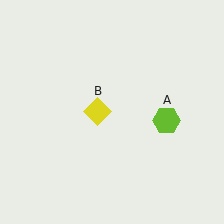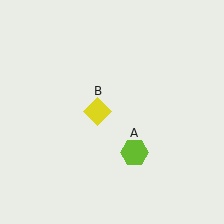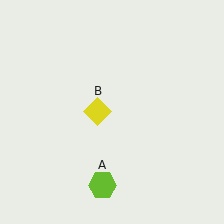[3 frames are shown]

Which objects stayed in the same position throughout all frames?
Yellow diamond (object B) remained stationary.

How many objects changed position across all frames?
1 object changed position: lime hexagon (object A).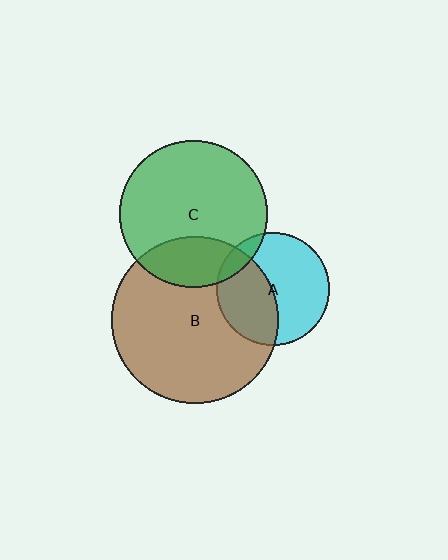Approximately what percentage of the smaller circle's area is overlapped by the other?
Approximately 40%.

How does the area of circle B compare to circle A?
Approximately 2.2 times.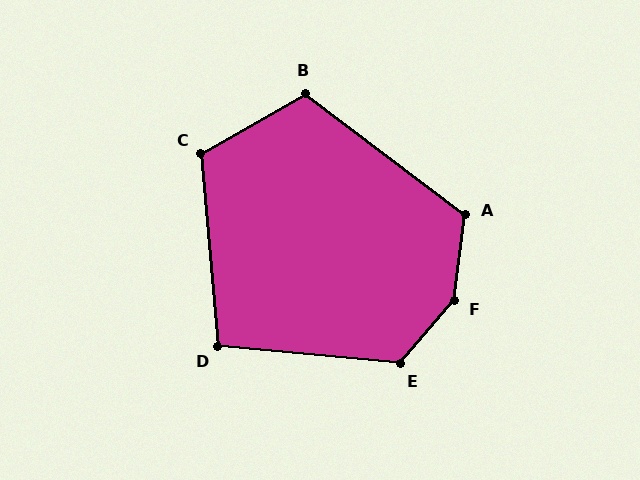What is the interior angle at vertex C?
Approximately 115 degrees (obtuse).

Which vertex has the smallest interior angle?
D, at approximately 100 degrees.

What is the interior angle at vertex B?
Approximately 113 degrees (obtuse).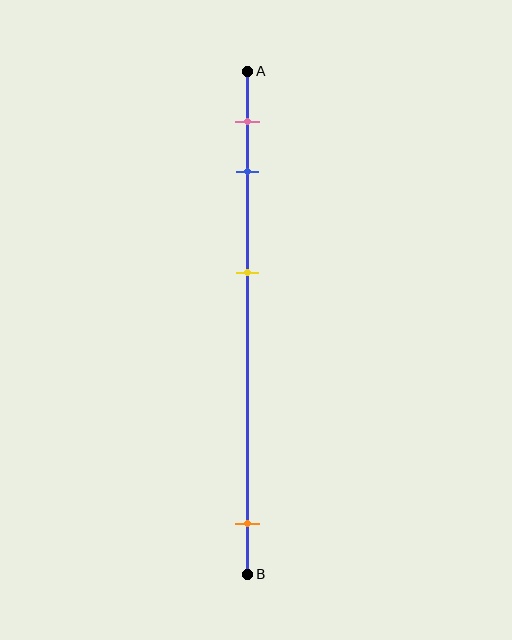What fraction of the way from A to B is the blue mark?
The blue mark is approximately 20% (0.2) of the way from A to B.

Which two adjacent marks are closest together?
The pink and blue marks are the closest adjacent pair.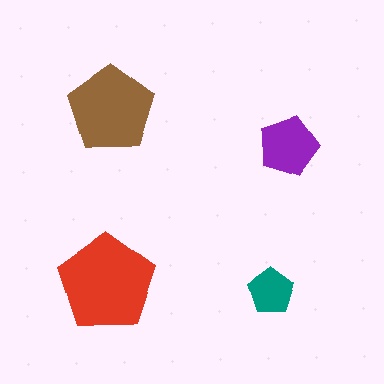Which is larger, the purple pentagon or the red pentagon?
The red one.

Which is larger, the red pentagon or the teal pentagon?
The red one.